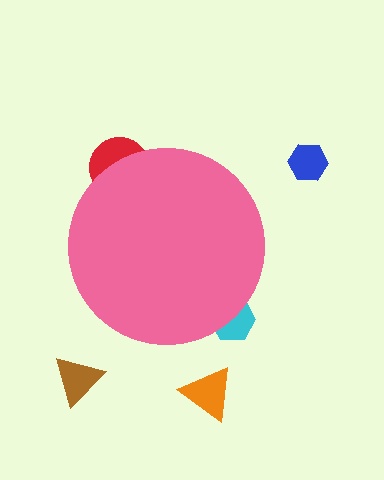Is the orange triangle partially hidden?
No, the orange triangle is fully visible.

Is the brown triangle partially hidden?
No, the brown triangle is fully visible.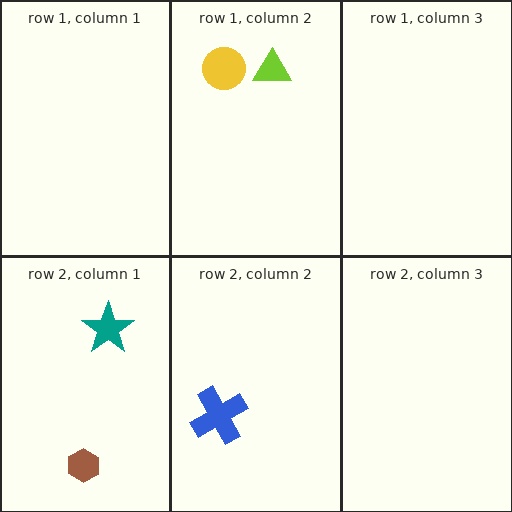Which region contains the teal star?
The row 2, column 1 region.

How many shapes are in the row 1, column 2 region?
2.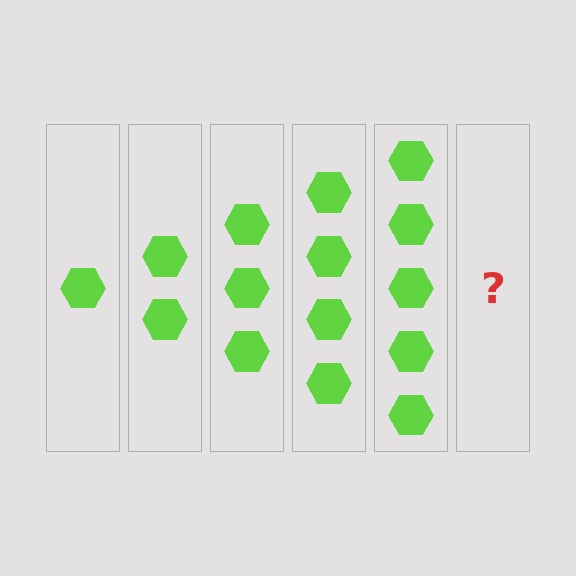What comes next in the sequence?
The next element should be 6 hexagons.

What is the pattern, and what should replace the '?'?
The pattern is that each step adds one more hexagon. The '?' should be 6 hexagons.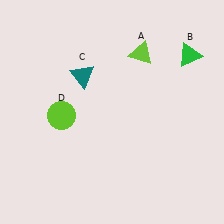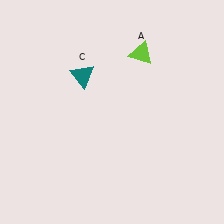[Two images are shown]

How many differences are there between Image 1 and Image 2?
There are 2 differences between the two images.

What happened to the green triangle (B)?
The green triangle (B) was removed in Image 2. It was in the top-right area of Image 1.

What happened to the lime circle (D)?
The lime circle (D) was removed in Image 2. It was in the bottom-left area of Image 1.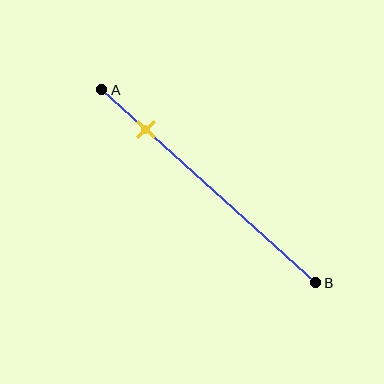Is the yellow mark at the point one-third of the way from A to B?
No, the mark is at about 20% from A, not at the 33% one-third point.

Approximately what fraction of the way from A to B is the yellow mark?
The yellow mark is approximately 20% of the way from A to B.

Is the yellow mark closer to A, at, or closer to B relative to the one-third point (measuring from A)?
The yellow mark is closer to point A than the one-third point of segment AB.